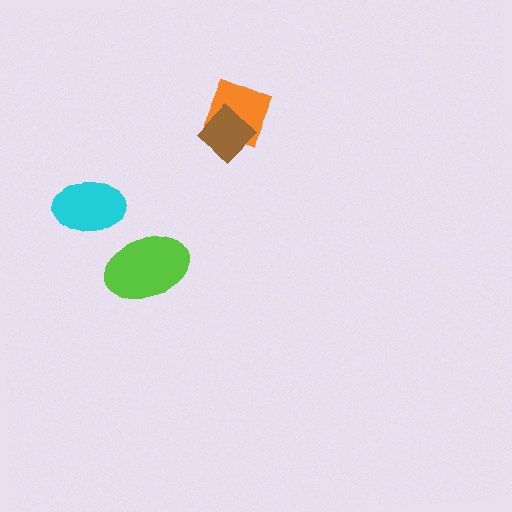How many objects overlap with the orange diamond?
1 object overlaps with the orange diamond.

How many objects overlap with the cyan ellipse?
0 objects overlap with the cyan ellipse.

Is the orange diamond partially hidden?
Yes, it is partially covered by another shape.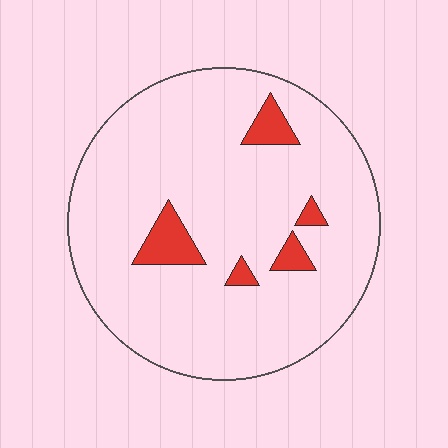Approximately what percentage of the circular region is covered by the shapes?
Approximately 10%.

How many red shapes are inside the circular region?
5.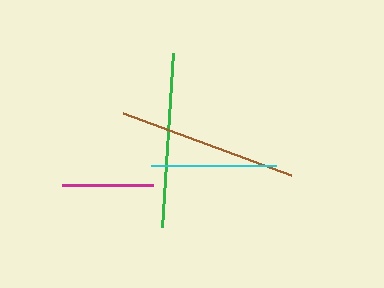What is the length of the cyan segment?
The cyan segment is approximately 125 pixels long.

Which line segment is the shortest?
The magenta line is the shortest at approximately 91 pixels.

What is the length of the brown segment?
The brown segment is approximately 180 pixels long.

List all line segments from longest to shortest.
From longest to shortest: brown, green, cyan, magenta.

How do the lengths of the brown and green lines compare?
The brown and green lines are approximately the same length.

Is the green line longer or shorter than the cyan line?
The green line is longer than the cyan line.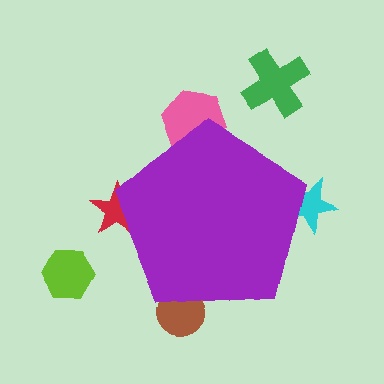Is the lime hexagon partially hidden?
No, the lime hexagon is fully visible.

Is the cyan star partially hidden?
Yes, the cyan star is partially hidden behind the purple pentagon.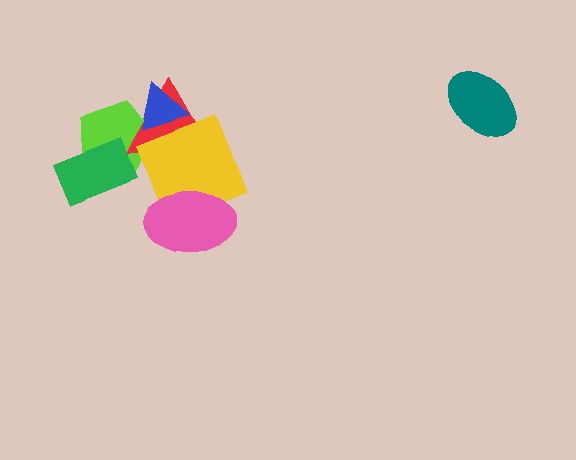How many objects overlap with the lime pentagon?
3 objects overlap with the lime pentagon.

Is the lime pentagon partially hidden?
Yes, it is partially covered by another shape.